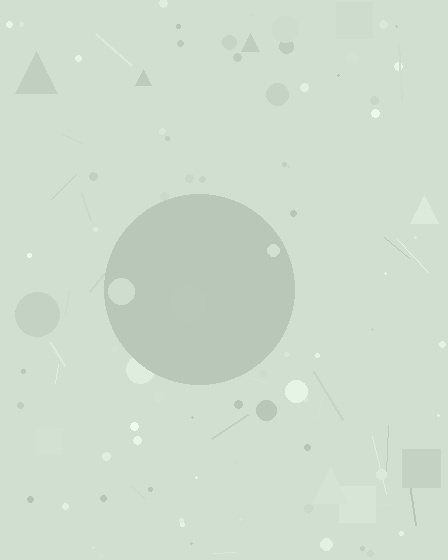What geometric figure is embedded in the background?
A circle is embedded in the background.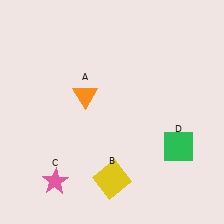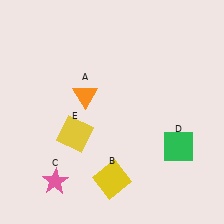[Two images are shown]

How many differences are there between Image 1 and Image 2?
There is 1 difference between the two images.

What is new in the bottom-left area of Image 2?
A yellow square (E) was added in the bottom-left area of Image 2.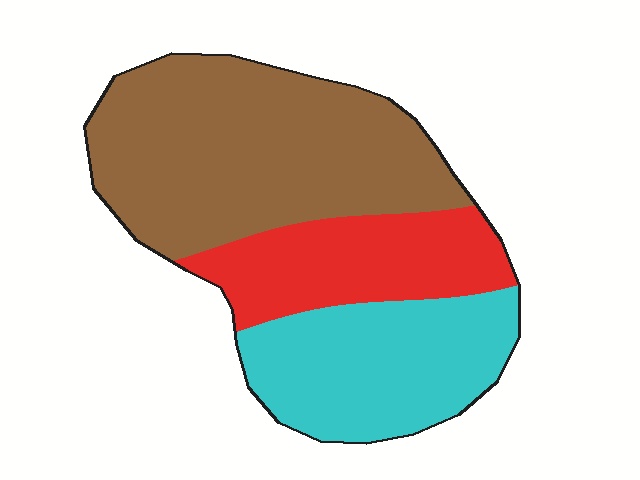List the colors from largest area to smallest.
From largest to smallest: brown, cyan, red.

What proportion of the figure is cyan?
Cyan takes up about one quarter (1/4) of the figure.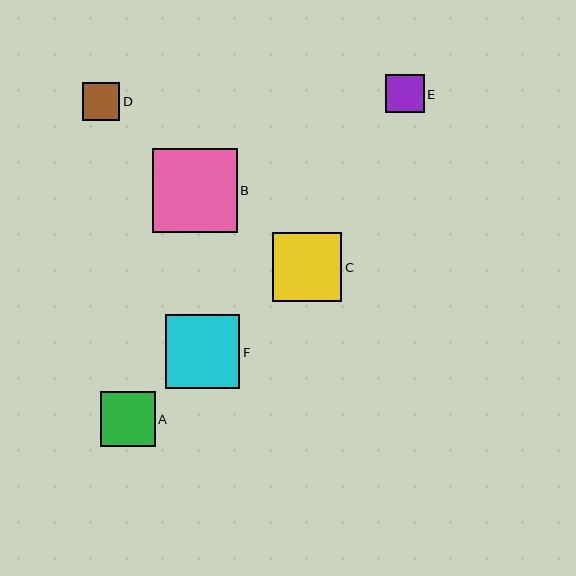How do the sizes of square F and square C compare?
Square F and square C are approximately the same size.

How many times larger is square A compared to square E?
Square A is approximately 1.4 times the size of square E.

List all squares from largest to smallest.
From largest to smallest: B, F, C, A, E, D.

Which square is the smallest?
Square D is the smallest with a size of approximately 38 pixels.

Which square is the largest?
Square B is the largest with a size of approximately 84 pixels.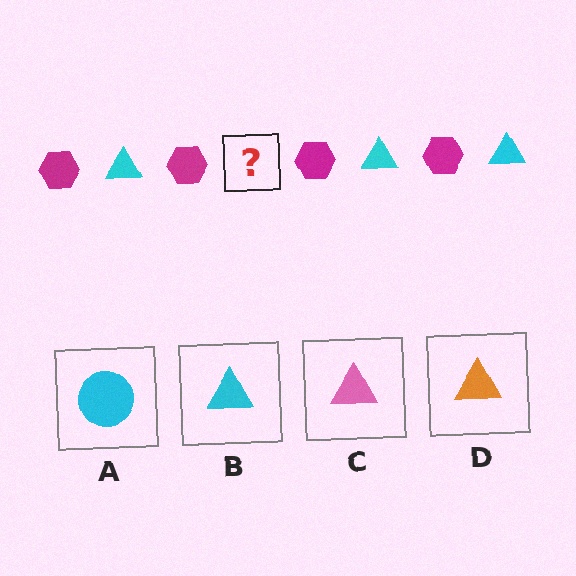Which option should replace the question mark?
Option B.